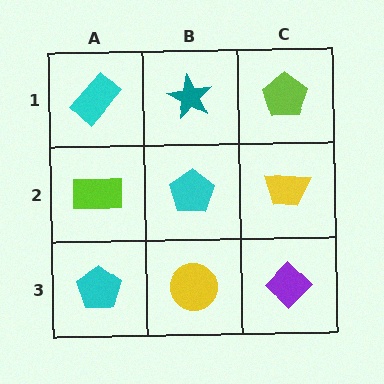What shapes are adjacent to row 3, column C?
A yellow trapezoid (row 2, column C), a yellow circle (row 3, column B).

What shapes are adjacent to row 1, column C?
A yellow trapezoid (row 2, column C), a teal star (row 1, column B).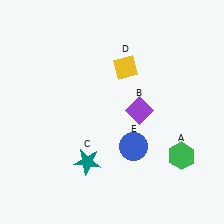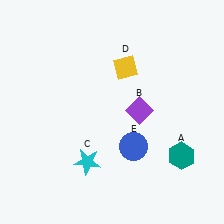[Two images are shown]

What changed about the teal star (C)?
In Image 1, C is teal. In Image 2, it changed to cyan.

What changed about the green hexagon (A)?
In Image 1, A is green. In Image 2, it changed to teal.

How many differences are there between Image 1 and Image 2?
There are 2 differences between the two images.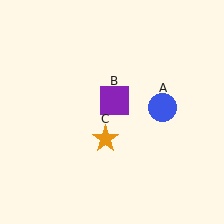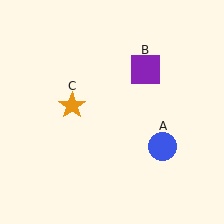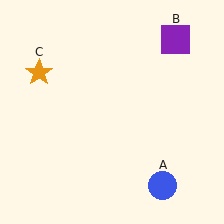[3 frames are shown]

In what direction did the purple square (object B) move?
The purple square (object B) moved up and to the right.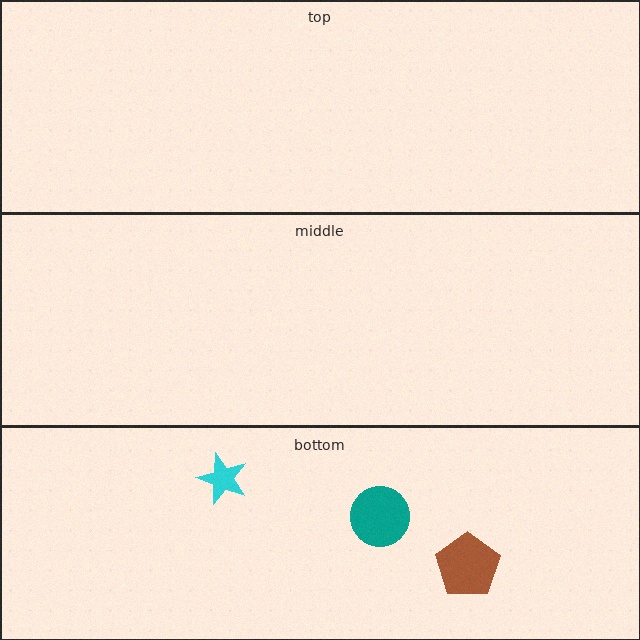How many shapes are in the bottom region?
3.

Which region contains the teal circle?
The bottom region.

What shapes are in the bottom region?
The teal circle, the cyan star, the brown pentagon.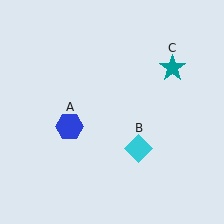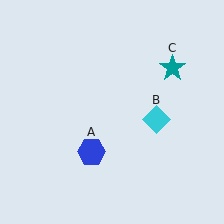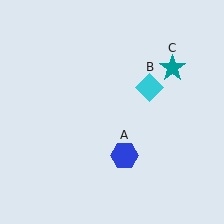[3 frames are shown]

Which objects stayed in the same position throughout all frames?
Teal star (object C) remained stationary.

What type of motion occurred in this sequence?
The blue hexagon (object A), cyan diamond (object B) rotated counterclockwise around the center of the scene.